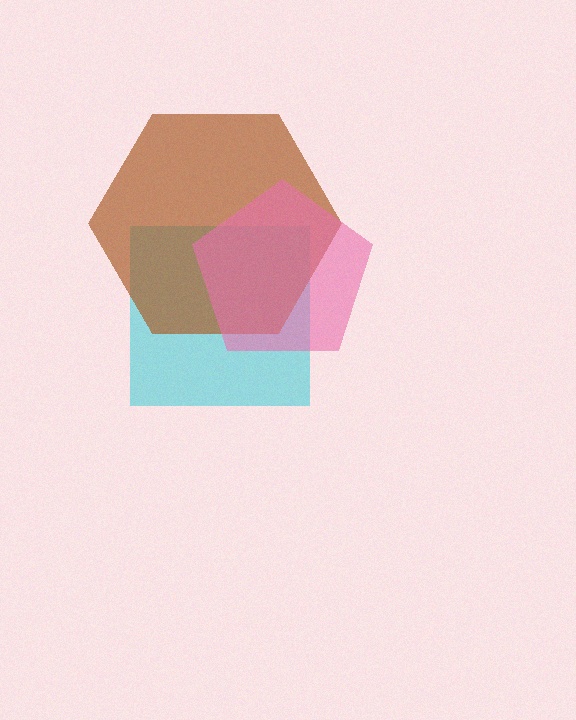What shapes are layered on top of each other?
The layered shapes are: a cyan square, a brown hexagon, a pink pentagon.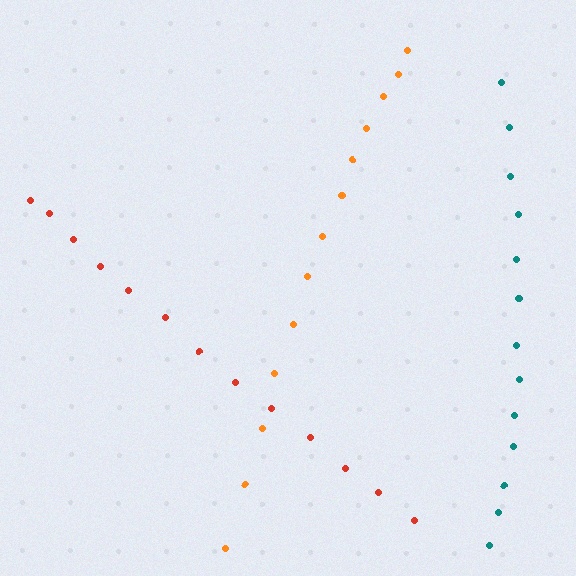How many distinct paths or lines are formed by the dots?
There are 3 distinct paths.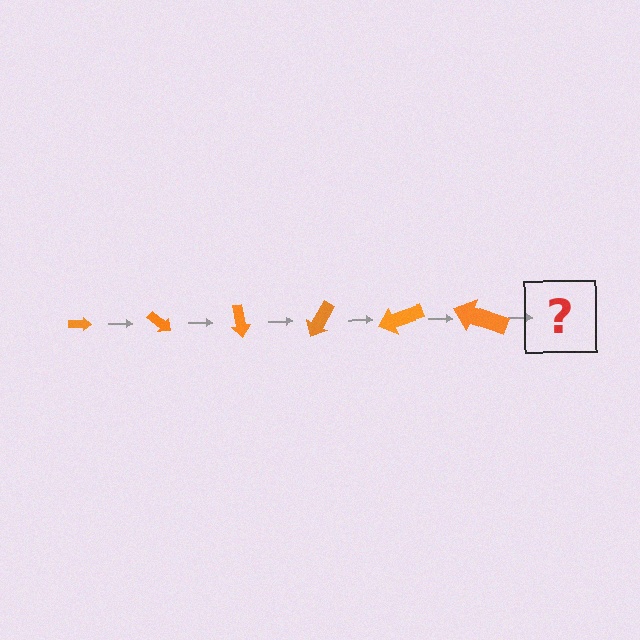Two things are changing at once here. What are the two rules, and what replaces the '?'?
The two rules are that the arrow grows larger each step and it rotates 40 degrees each step. The '?' should be an arrow, larger than the previous one and rotated 240 degrees from the start.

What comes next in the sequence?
The next element should be an arrow, larger than the previous one and rotated 240 degrees from the start.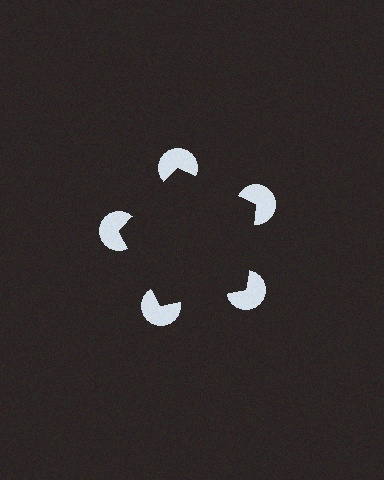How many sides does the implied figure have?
5 sides.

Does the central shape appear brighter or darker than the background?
It typically appears slightly darker than the background, even though no actual brightness change is drawn.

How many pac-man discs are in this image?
There are 5 — one at each vertex of the illusory pentagon.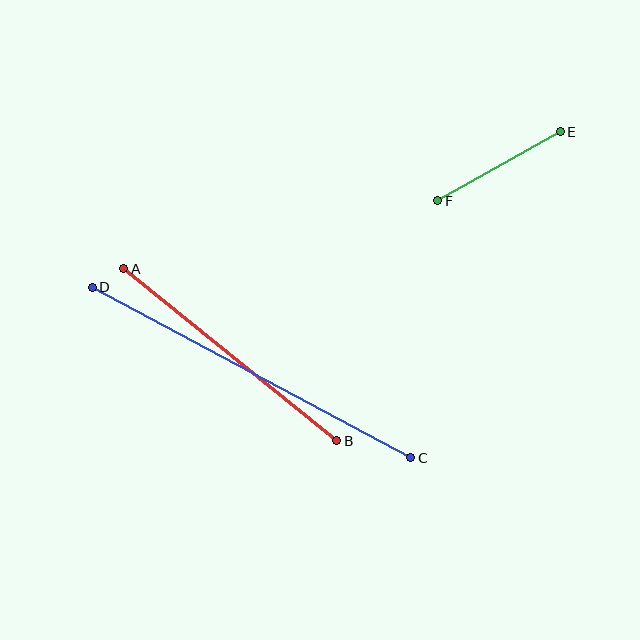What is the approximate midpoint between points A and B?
The midpoint is at approximately (230, 355) pixels.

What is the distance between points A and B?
The distance is approximately 273 pixels.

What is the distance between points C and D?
The distance is approximately 361 pixels.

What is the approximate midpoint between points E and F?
The midpoint is at approximately (499, 166) pixels.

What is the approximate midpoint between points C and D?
The midpoint is at approximately (251, 373) pixels.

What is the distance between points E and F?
The distance is approximately 140 pixels.